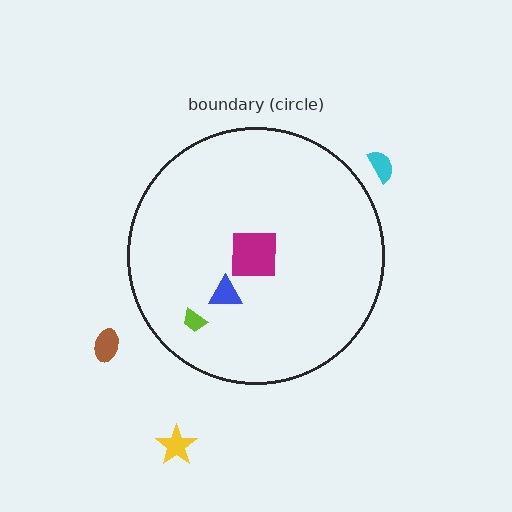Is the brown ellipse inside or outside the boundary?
Outside.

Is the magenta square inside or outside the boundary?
Inside.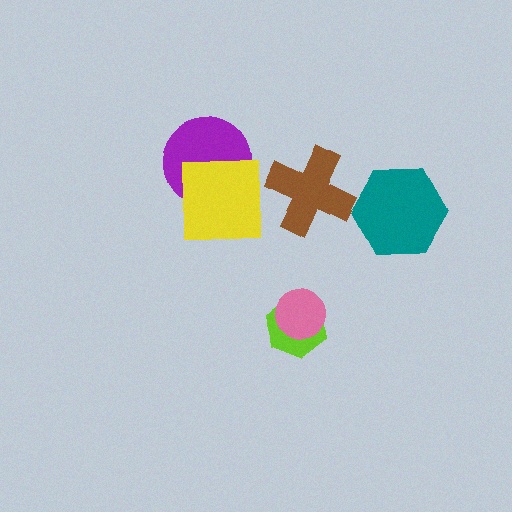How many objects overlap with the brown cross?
0 objects overlap with the brown cross.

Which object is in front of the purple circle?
The yellow square is in front of the purple circle.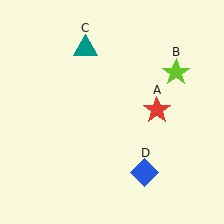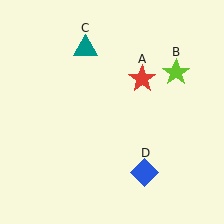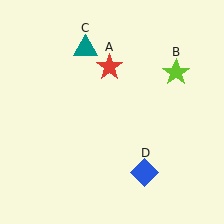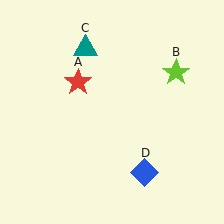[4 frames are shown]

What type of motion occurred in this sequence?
The red star (object A) rotated counterclockwise around the center of the scene.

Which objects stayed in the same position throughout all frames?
Lime star (object B) and teal triangle (object C) and blue diamond (object D) remained stationary.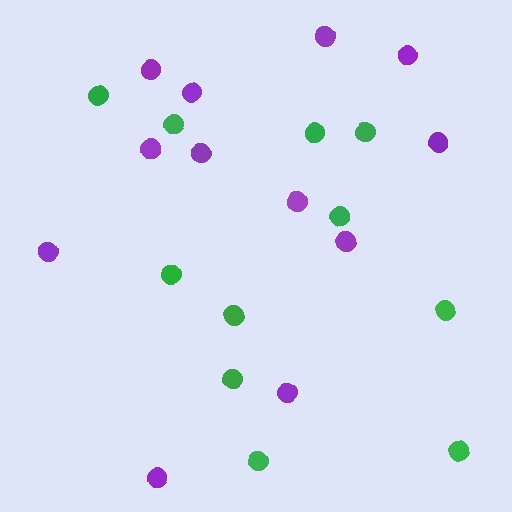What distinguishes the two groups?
There are 2 groups: one group of green circles (11) and one group of purple circles (12).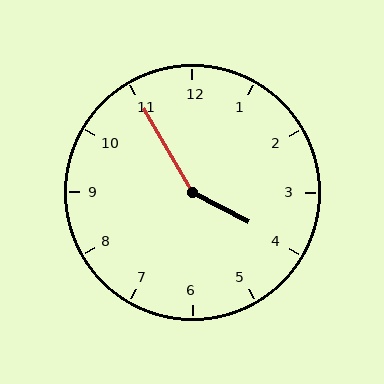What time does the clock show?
3:55.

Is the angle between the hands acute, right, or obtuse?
It is obtuse.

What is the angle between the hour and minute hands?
Approximately 148 degrees.